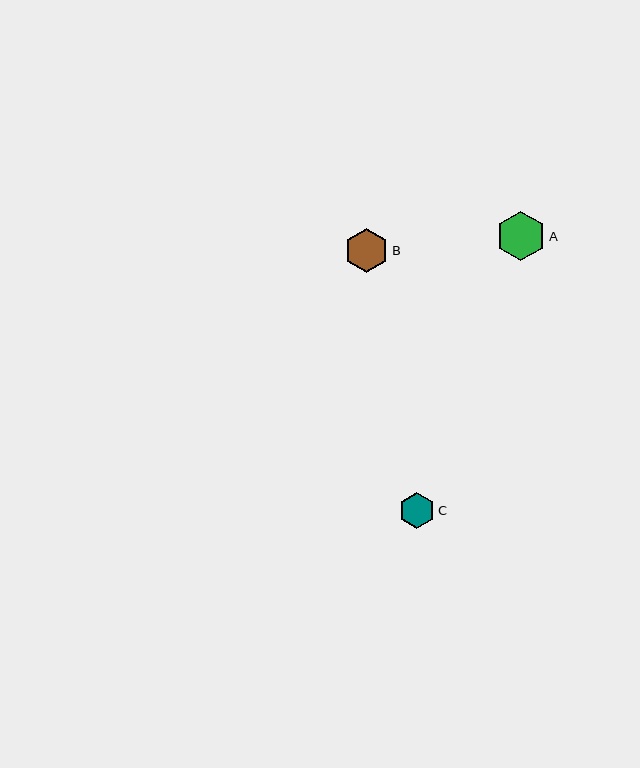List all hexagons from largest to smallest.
From largest to smallest: A, B, C.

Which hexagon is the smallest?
Hexagon C is the smallest with a size of approximately 35 pixels.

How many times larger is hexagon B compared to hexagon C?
Hexagon B is approximately 1.2 times the size of hexagon C.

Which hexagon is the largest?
Hexagon A is the largest with a size of approximately 50 pixels.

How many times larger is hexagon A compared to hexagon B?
Hexagon A is approximately 1.1 times the size of hexagon B.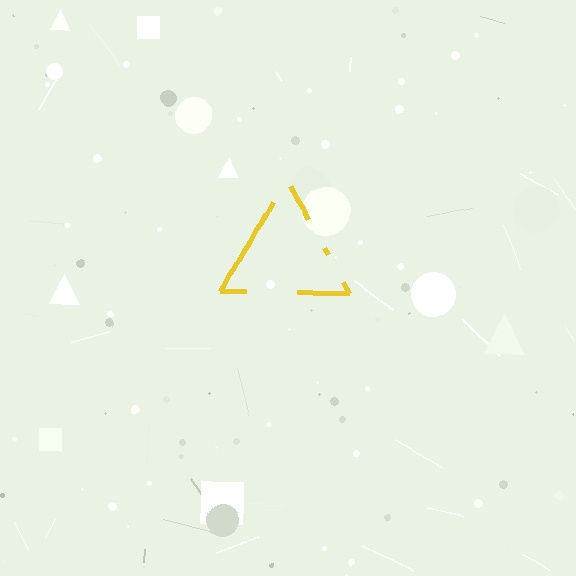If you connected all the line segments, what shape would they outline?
They would outline a triangle.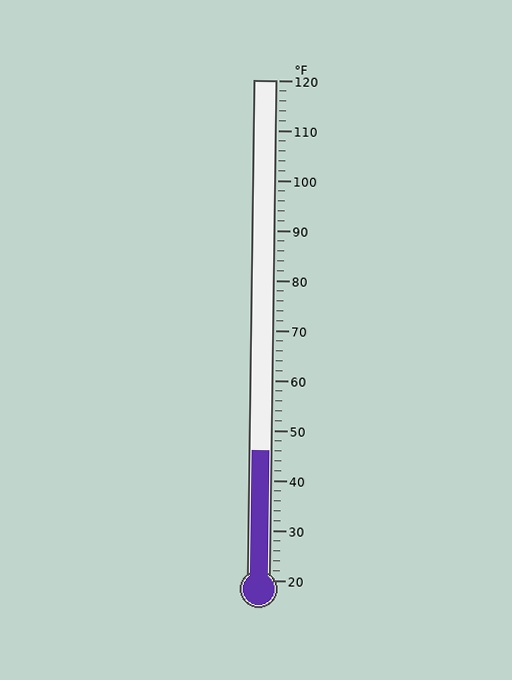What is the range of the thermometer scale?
The thermometer scale ranges from 20°F to 120°F.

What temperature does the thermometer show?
The thermometer shows approximately 46°F.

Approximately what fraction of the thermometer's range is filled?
The thermometer is filled to approximately 25% of its range.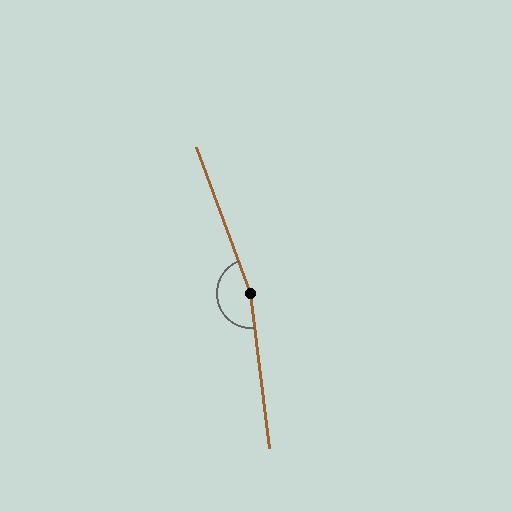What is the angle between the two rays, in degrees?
Approximately 166 degrees.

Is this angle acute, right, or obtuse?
It is obtuse.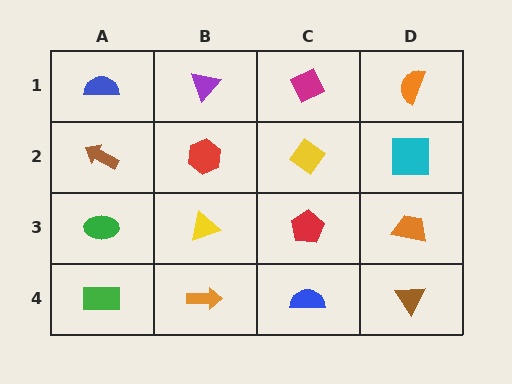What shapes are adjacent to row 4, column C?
A red pentagon (row 3, column C), an orange arrow (row 4, column B), a brown triangle (row 4, column D).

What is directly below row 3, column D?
A brown triangle.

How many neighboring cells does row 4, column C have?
3.